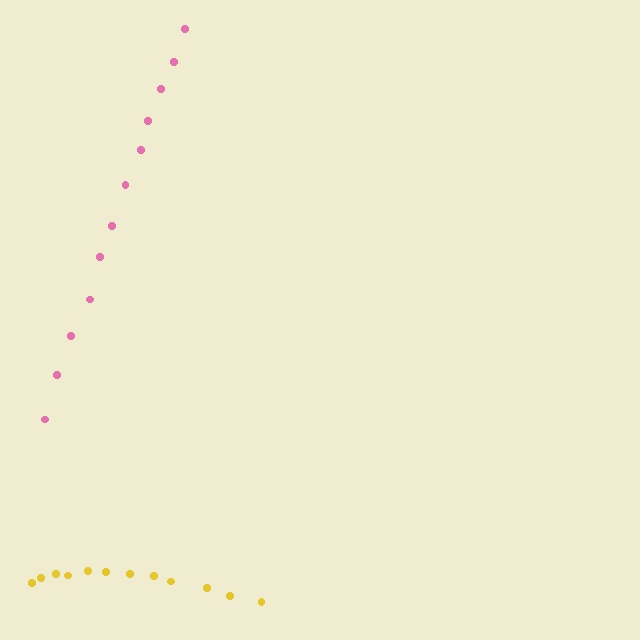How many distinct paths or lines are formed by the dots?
There are 2 distinct paths.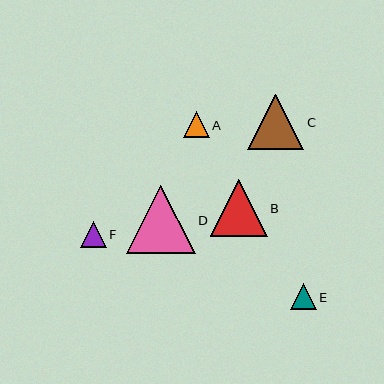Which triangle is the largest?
Triangle D is the largest with a size of approximately 69 pixels.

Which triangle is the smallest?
Triangle F is the smallest with a size of approximately 26 pixels.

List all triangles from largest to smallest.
From largest to smallest: D, B, C, A, E, F.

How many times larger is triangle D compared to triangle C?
Triangle D is approximately 1.2 times the size of triangle C.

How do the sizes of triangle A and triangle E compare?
Triangle A and triangle E are approximately the same size.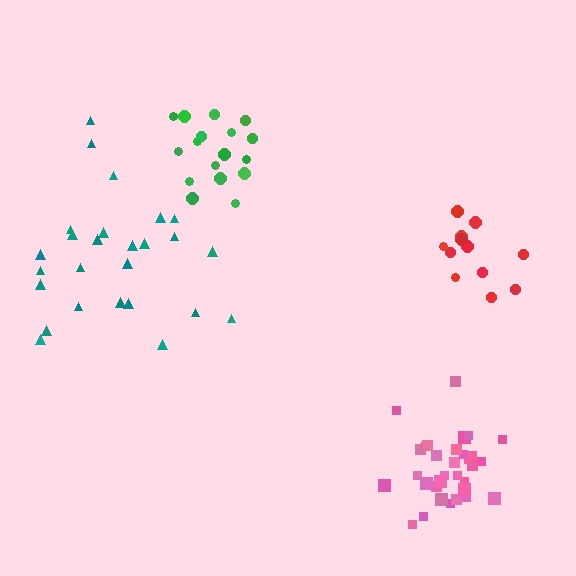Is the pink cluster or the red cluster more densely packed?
Pink.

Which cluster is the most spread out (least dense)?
Teal.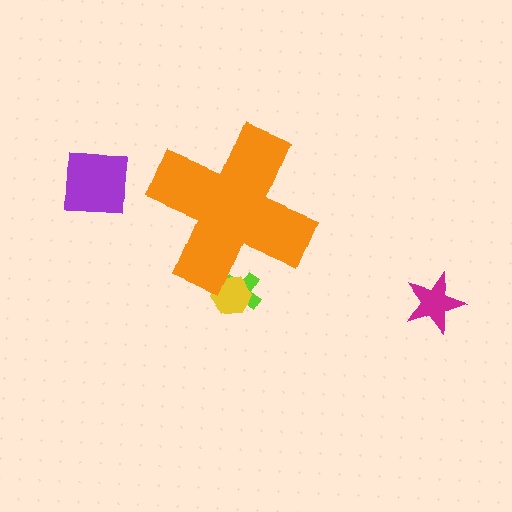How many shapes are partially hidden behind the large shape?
2 shapes are partially hidden.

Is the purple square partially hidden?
No, the purple square is fully visible.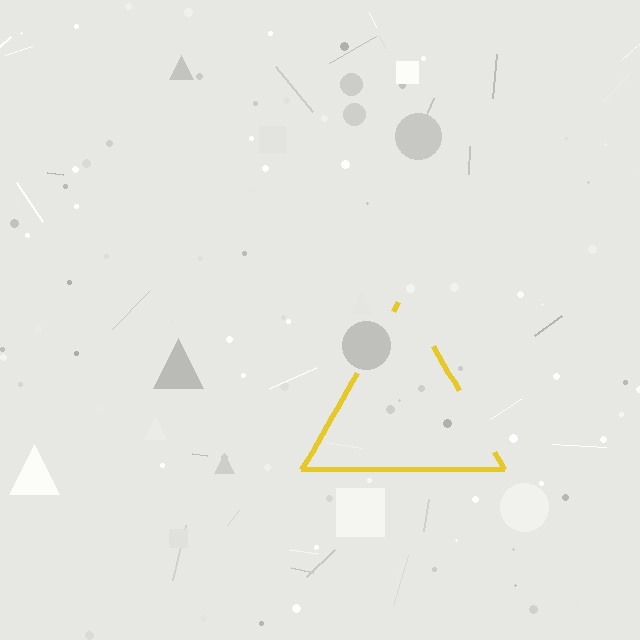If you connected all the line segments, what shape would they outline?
They would outline a triangle.